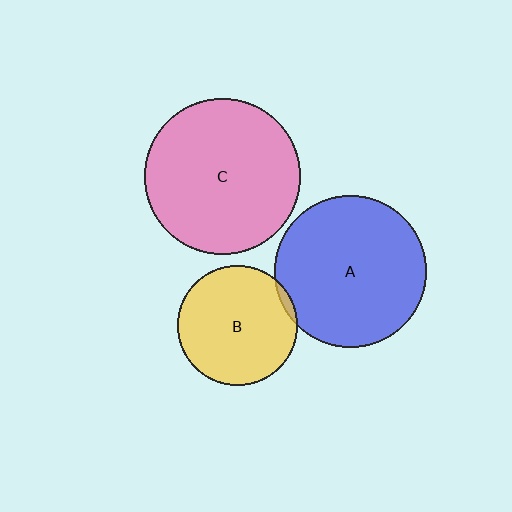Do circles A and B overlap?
Yes.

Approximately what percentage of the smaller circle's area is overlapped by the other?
Approximately 5%.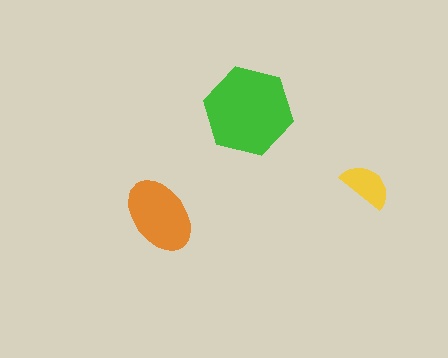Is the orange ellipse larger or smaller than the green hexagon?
Smaller.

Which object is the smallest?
The yellow semicircle.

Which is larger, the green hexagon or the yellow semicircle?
The green hexagon.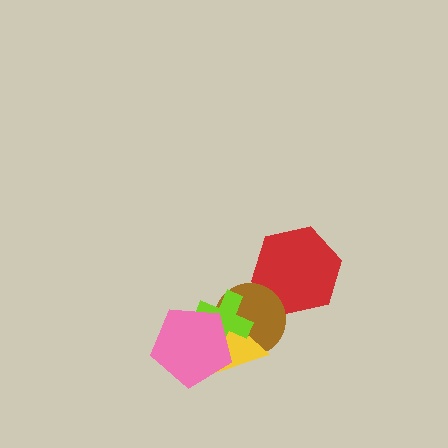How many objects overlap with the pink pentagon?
3 objects overlap with the pink pentagon.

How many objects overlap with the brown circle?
4 objects overlap with the brown circle.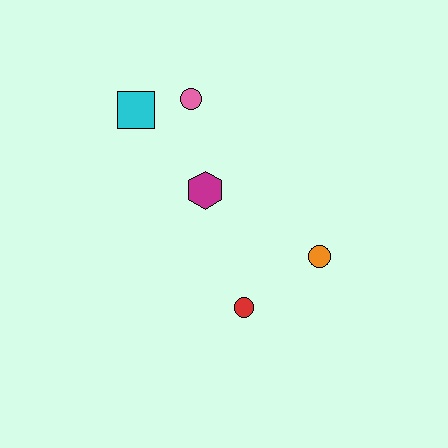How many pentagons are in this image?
There are no pentagons.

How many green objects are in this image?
There are no green objects.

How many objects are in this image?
There are 5 objects.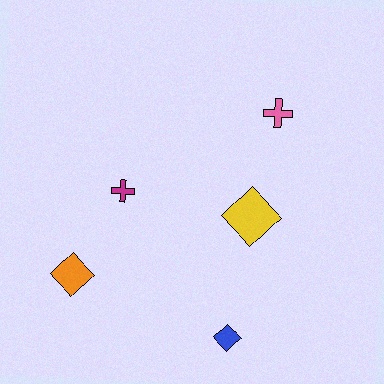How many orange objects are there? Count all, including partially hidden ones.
There is 1 orange object.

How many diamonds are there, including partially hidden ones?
There are 3 diamonds.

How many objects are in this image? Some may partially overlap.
There are 5 objects.